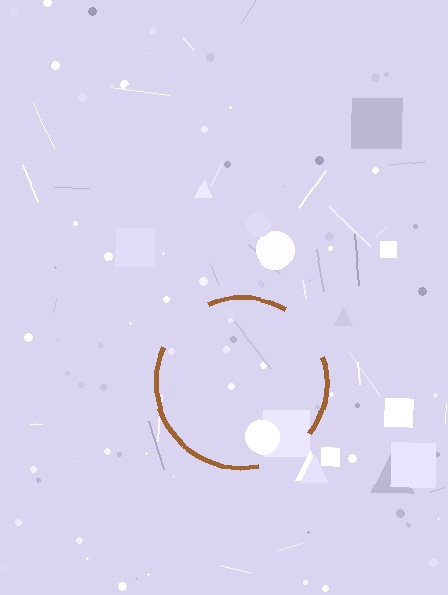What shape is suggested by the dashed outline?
The dashed outline suggests a circle.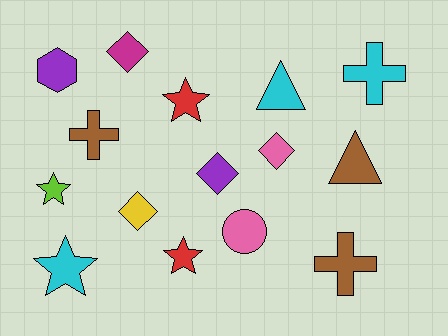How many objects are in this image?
There are 15 objects.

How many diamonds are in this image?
There are 4 diamonds.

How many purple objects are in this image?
There are 2 purple objects.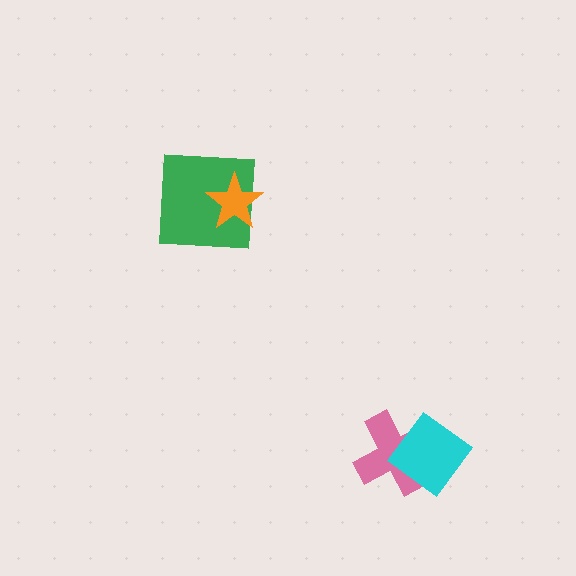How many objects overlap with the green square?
1 object overlaps with the green square.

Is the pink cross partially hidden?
Yes, it is partially covered by another shape.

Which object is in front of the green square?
The orange star is in front of the green square.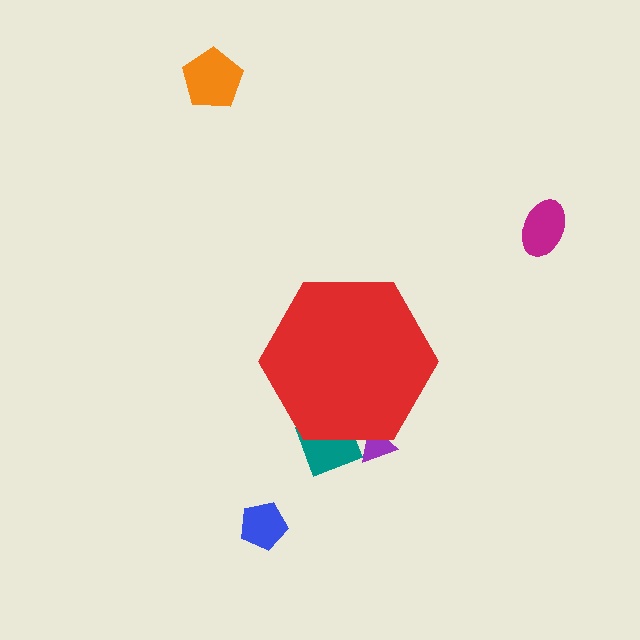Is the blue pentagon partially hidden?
No, the blue pentagon is fully visible.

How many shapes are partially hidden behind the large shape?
2 shapes are partially hidden.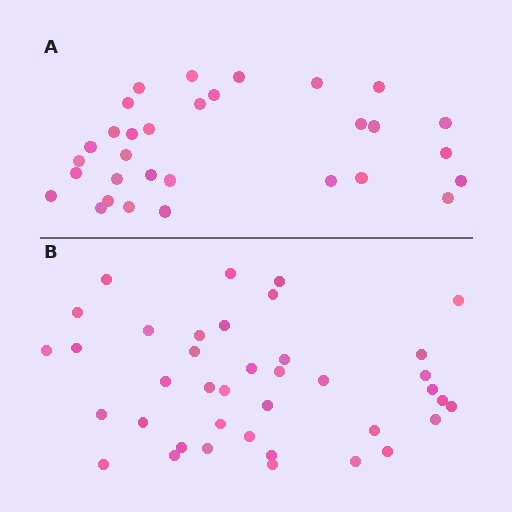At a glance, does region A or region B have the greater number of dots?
Region B (the bottom region) has more dots.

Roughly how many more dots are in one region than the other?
Region B has roughly 8 or so more dots than region A.